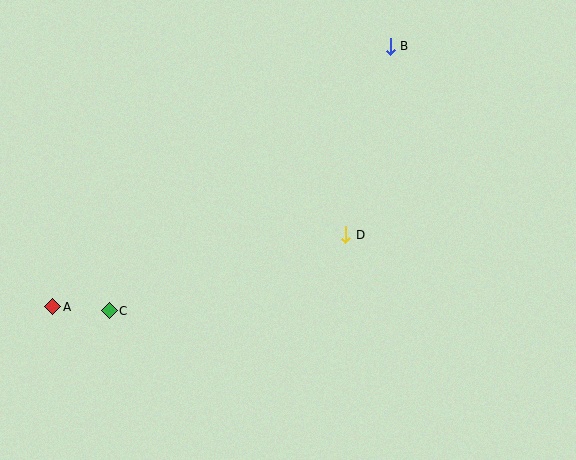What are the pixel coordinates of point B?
Point B is at (390, 47).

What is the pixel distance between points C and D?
The distance between C and D is 249 pixels.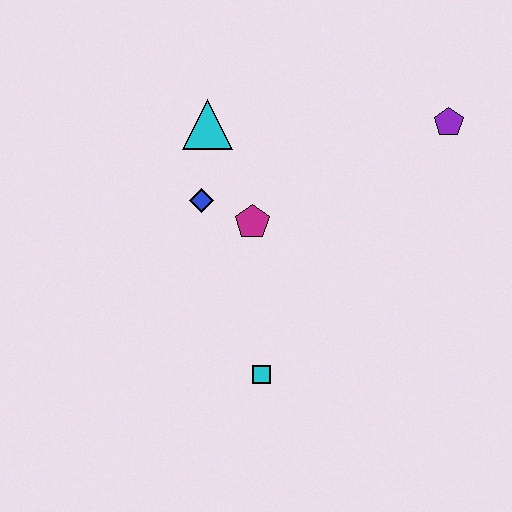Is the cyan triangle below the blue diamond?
No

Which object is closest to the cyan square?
The magenta pentagon is closest to the cyan square.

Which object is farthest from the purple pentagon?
The cyan square is farthest from the purple pentagon.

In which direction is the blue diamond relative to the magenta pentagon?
The blue diamond is to the left of the magenta pentagon.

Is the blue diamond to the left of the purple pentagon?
Yes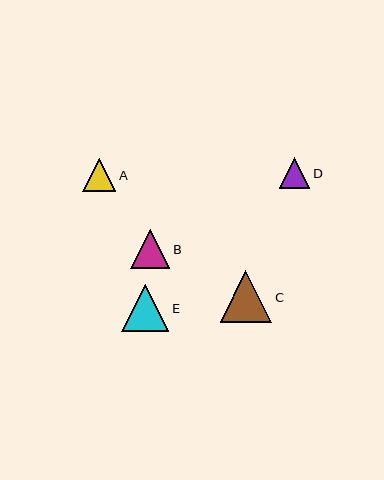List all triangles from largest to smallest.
From largest to smallest: C, E, B, A, D.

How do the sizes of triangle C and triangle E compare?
Triangle C and triangle E are approximately the same size.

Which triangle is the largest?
Triangle C is the largest with a size of approximately 52 pixels.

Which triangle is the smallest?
Triangle D is the smallest with a size of approximately 30 pixels.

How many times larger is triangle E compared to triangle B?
Triangle E is approximately 1.2 times the size of triangle B.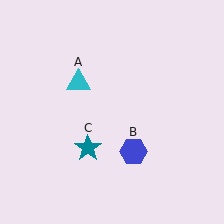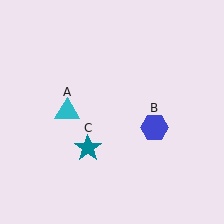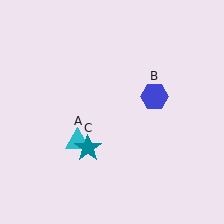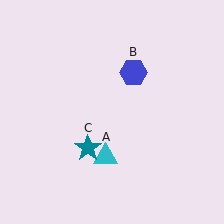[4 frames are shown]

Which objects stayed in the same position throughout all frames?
Teal star (object C) remained stationary.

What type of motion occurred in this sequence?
The cyan triangle (object A), blue hexagon (object B) rotated counterclockwise around the center of the scene.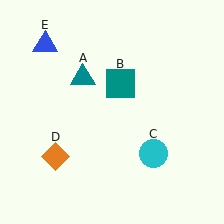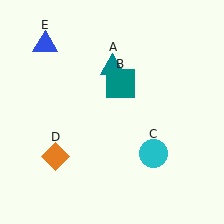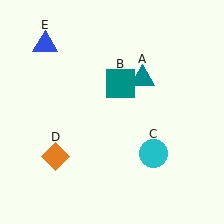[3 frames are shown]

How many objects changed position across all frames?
1 object changed position: teal triangle (object A).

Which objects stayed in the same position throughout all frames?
Teal square (object B) and cyan circle (object C) and orange diamond (object D) and blue triangle (object E) remained stationary.